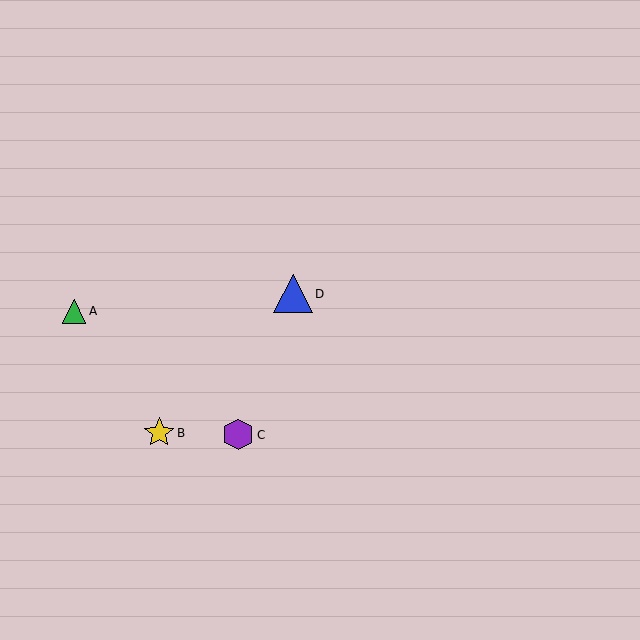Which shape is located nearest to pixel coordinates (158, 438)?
The yellow star (labeled B) at (159, 433) is nearest to that location.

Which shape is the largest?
The blue triangle (labeled D) is the largest.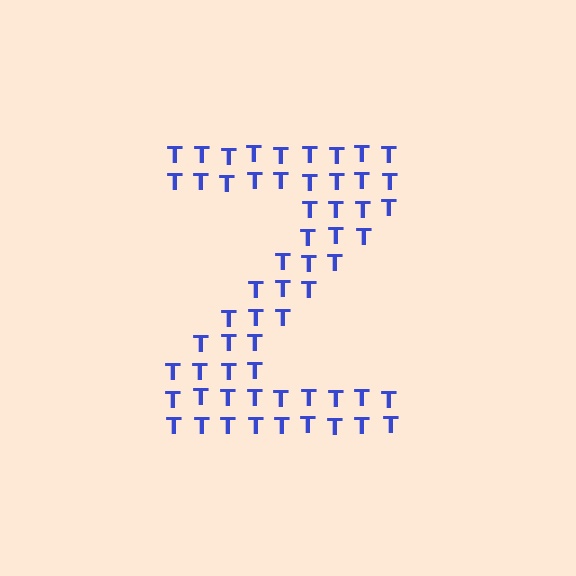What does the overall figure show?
The overall figure shows the letter Z.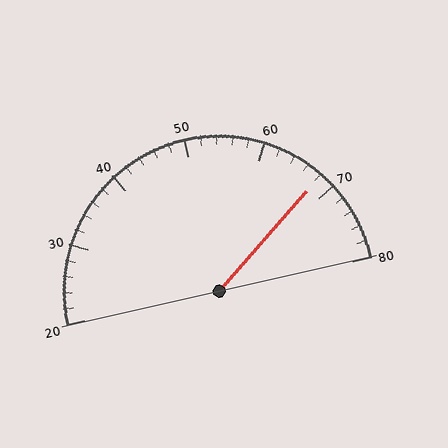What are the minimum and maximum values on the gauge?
The gauge ranges from 20 to 80.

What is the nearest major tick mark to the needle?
The nearest major tick mark is 70.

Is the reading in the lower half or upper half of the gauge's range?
The reading is in the upper half of the range (20 to 80).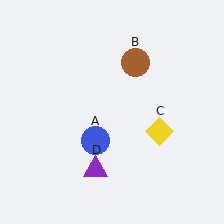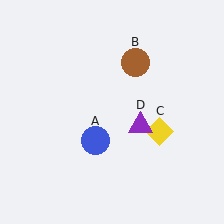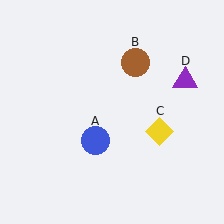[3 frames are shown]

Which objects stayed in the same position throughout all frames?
Blue circle (object A) and brown circle (object B) and yellow diamond (object C) remained stationary.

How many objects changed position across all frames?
1 object changed position: purple triangle (object D).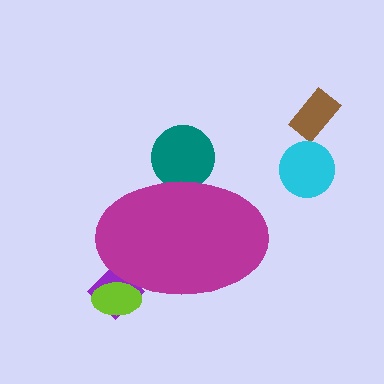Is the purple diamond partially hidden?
Yes, the purple diamond is partially hidden behind the magenta ellipse.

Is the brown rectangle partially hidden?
No, the brown rectangle is fully visible.